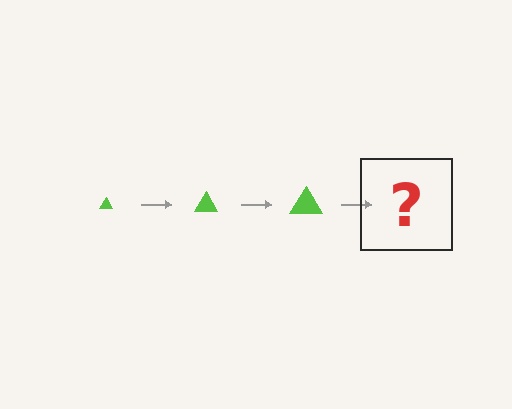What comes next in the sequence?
The next element should be a lime triangle, larger than the previous one.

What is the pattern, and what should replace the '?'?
The pattern is that the triangle gets progressively larger each step. The '?' should be a lime triangle, larger than the previous one.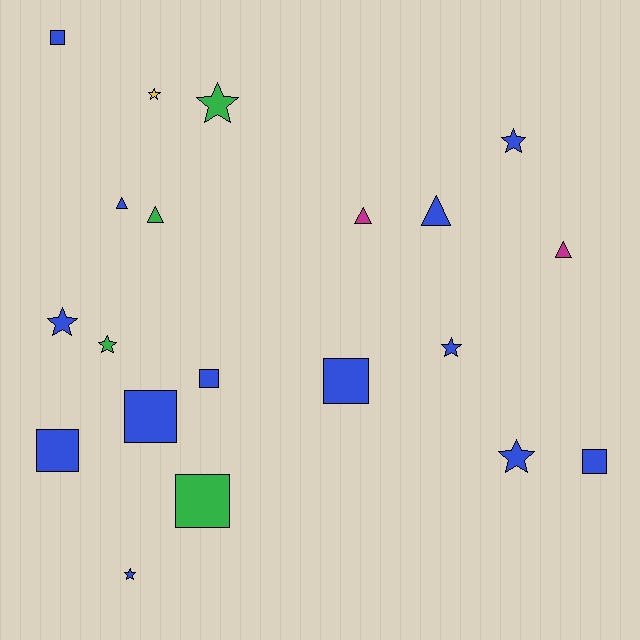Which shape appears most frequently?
Star, with 8 objects.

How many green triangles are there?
There is 1 green triangle.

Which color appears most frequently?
Blue, with 13 objects.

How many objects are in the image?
There are 20 objects.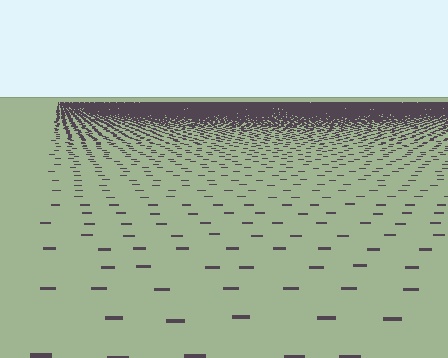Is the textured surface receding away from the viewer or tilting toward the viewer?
The surface is receding away from the viewer. Texture elements get smaller and denser toward the top.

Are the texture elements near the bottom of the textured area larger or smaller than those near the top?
Larger. Near the bottom, elements are closer to the viewer and appear at a bigger on-screen size.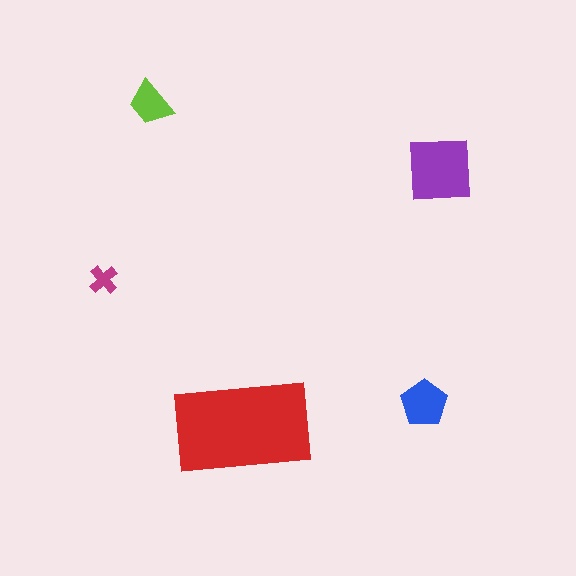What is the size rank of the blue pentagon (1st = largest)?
3rd.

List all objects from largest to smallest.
The red rectangle, the purple square, the blue pentagon, the lime trapezoid, the magenta cross.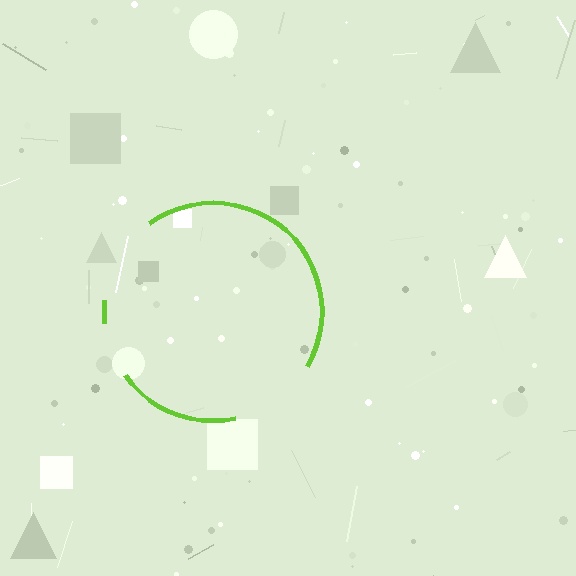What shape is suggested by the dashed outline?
The dashed outline suggests a circle.